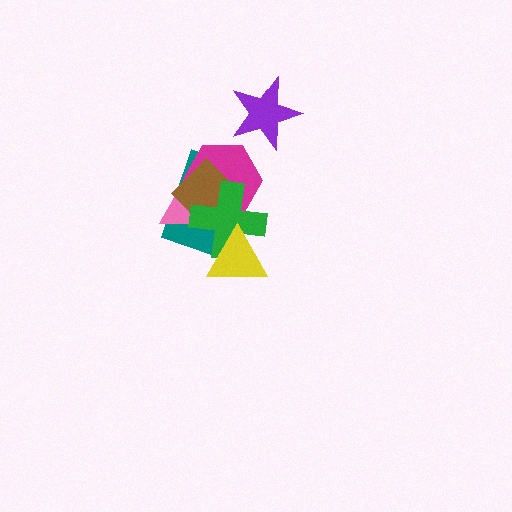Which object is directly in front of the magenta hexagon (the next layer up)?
The brown diamond is directly in front of the magenta hexagon.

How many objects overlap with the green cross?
5 objects overlap with the green cross.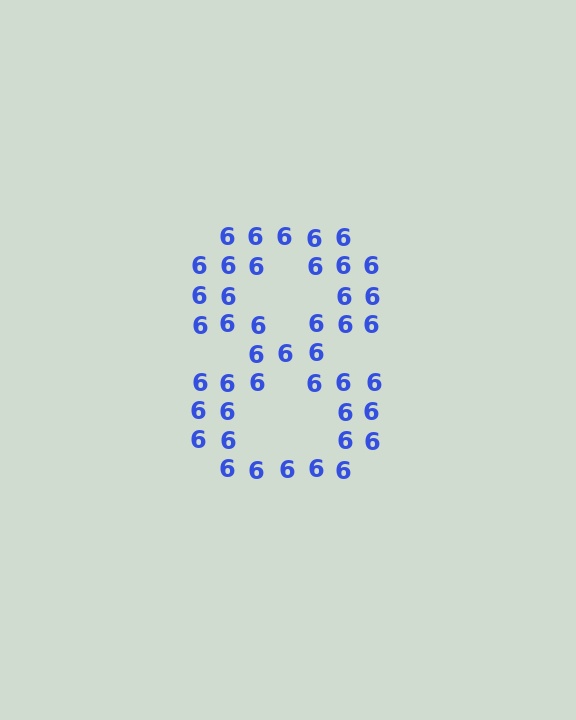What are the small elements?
The small elements are digit 6's.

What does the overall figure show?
The overall figure shows the digit 8.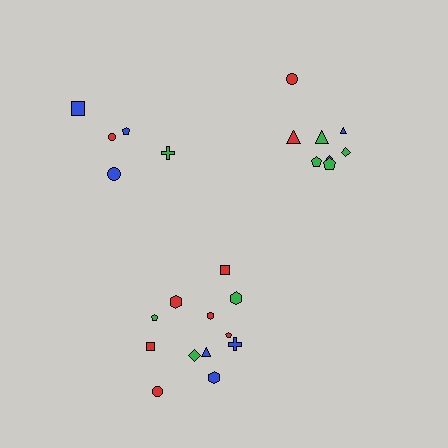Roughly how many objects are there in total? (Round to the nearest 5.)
Roughly 25 objects in total.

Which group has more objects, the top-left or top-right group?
The top-right group.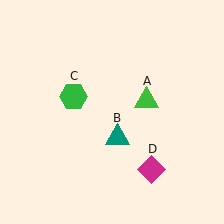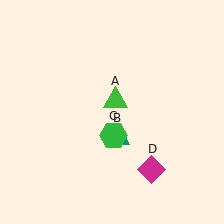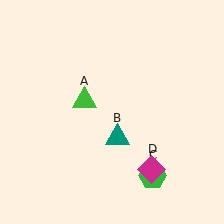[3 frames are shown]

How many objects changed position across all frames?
2 objects changed position: green triangle (object A), green hexagon (object C).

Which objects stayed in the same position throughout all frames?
Teal triangle (object B) and magenta diamond (object D) remained stationary.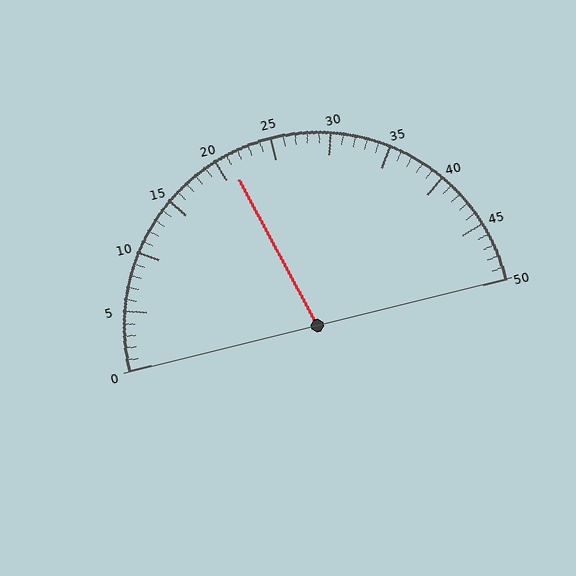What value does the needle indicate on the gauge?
The needle indicates approximately 21.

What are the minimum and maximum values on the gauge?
The gauge ranges from 0 to 50.